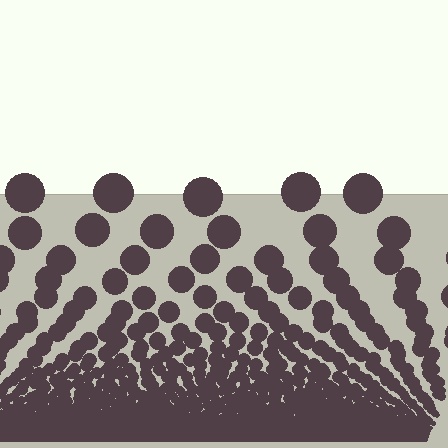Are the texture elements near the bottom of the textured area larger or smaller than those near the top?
Smaller. The gradient is inverted — elements near the bottom are smaller and denser.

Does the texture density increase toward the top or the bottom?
Density increases toward the bottom.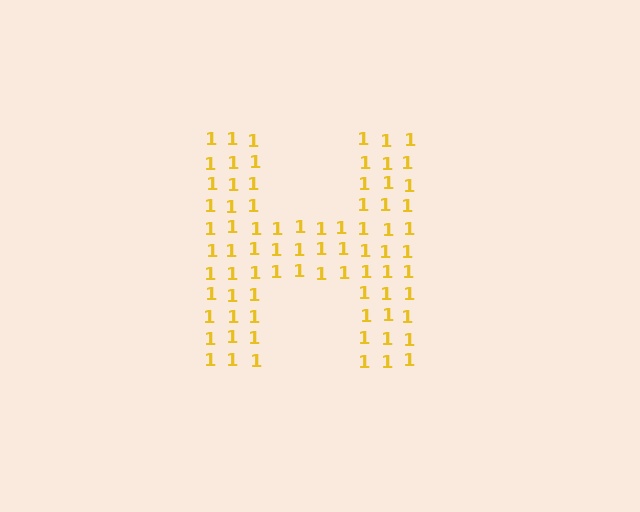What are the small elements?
The small elements are digit 1's.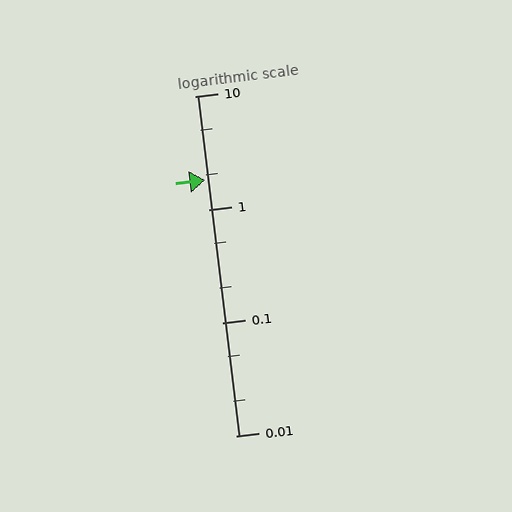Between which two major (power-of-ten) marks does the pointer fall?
The pointer is between 1 and 10.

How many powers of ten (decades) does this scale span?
The scale spans 3 decades, from 0.01 to 10.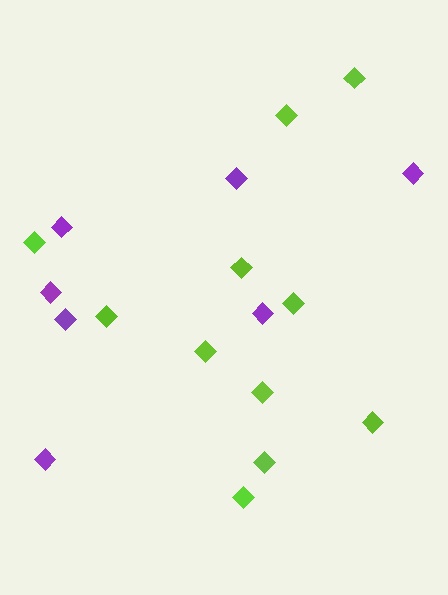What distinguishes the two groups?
There are 2 groups: one group of purple diamonds (7) and one group of lime diamonds (11).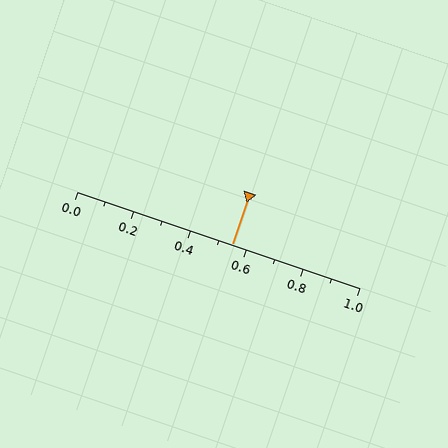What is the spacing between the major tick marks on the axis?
The major ticks are spaced 0.2 apart.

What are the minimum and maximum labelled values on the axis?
The axis runs from 0.0 to 1.0.